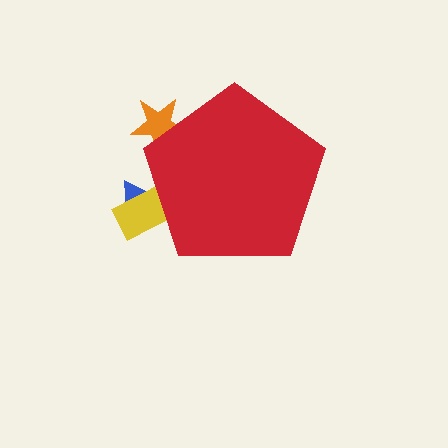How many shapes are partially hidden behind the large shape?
3 shapes are partially hidden.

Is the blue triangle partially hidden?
Yes, the blue triangle is partially hidden behind the red pentagon.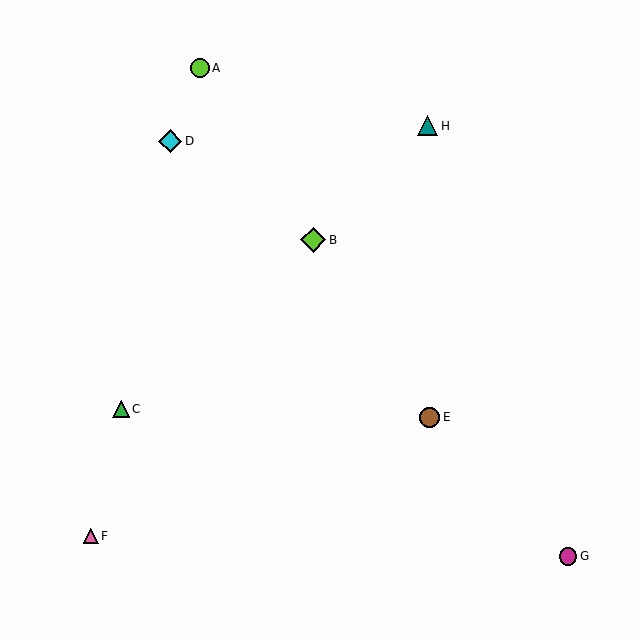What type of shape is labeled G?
Shape G is a magenta circle.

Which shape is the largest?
The lime diamond (labeled B) is the largest.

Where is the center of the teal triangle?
The center of the teal triangle is at (428, 126).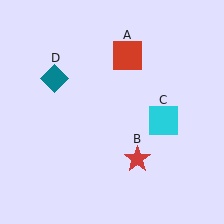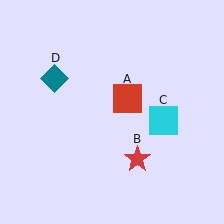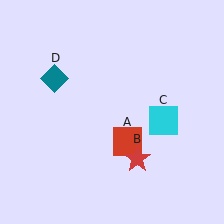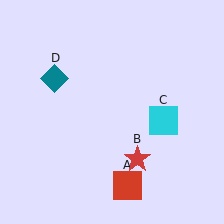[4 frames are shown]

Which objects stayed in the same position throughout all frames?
Red star (object B) and cyan square (object C) and teal diamond (object D) remained stationary.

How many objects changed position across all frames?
1 object changed position: red square (object A).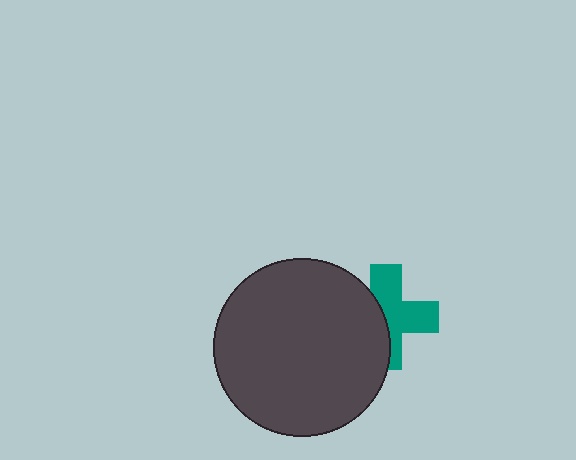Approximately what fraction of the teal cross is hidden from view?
Roughly 43% of the teal cross is hidden behind the dark gray circle.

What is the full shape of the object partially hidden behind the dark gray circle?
The partially hidden object is a teal cross.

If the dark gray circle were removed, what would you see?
You would see the complete teal cross.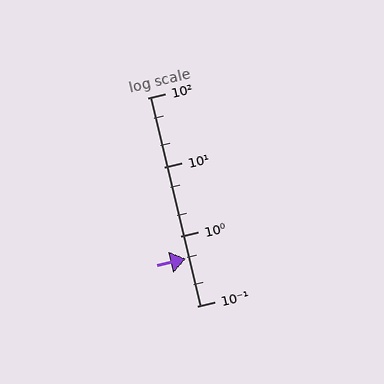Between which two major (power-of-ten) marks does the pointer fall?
The pointer is between 0.1 and 1.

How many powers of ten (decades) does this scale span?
The scale spans 3 decades, from 0.1 to 100.